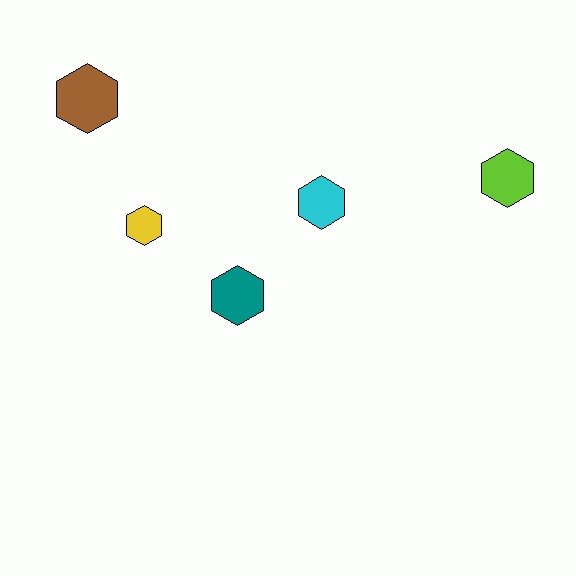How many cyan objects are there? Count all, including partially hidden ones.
There is 1 cyan object.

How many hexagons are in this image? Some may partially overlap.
There are 5 hexagons.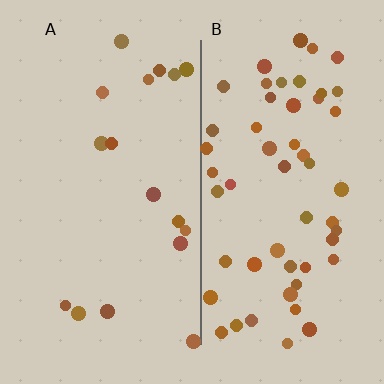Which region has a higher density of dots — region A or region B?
B (the right).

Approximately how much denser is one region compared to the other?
Approximately 3.2× — region B over region A.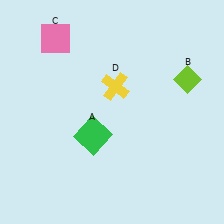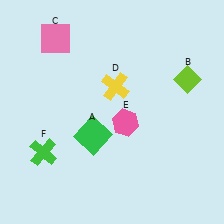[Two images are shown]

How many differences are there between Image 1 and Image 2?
There are 2 differences between the two images.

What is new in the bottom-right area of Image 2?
A pink hexagon (E) was added in the bottom-right area of Image 2.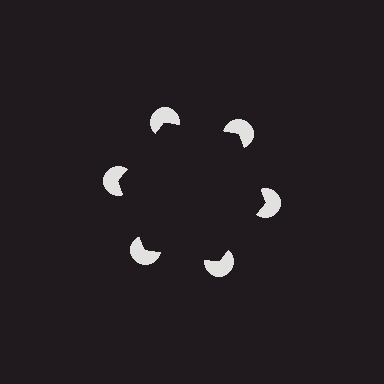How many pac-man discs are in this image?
There are 6 — one at each vertex of the illusory hexagon.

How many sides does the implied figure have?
6 sides.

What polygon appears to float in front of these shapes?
An illusory hexagon — its edges are inferred from the aligned wedge cuts in the pac-man discs, not physically drawn.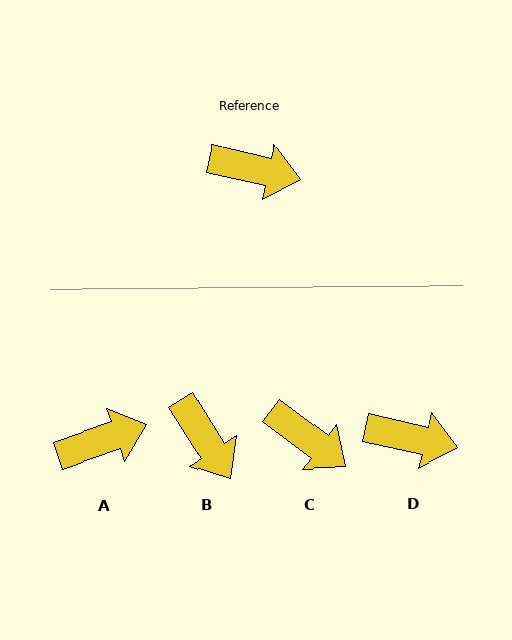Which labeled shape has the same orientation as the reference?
D.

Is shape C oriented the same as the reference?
No, it is off by about 25 degrees.